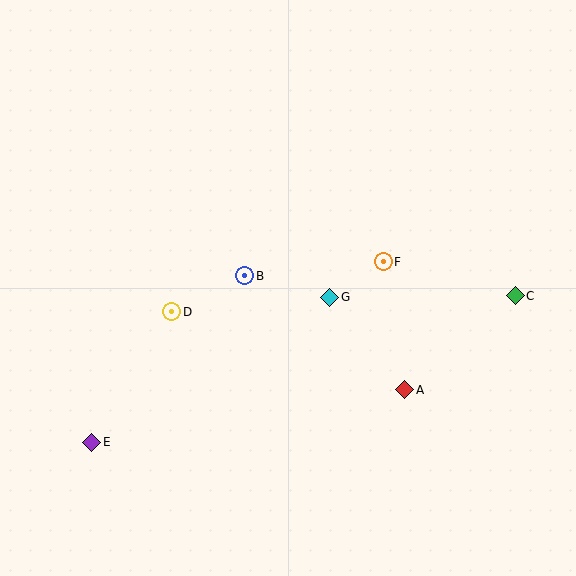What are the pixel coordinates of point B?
Point B is at (245, 276).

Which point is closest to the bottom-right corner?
Point A is closest to the bottom-right corner.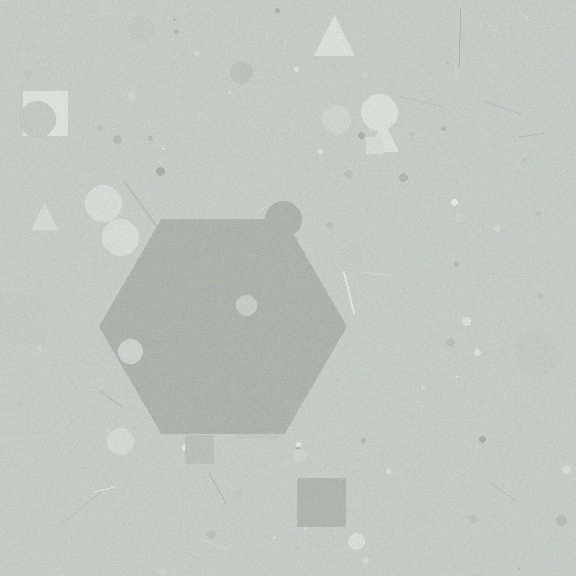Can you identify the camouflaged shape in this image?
The camouflaged shape is a hexagon.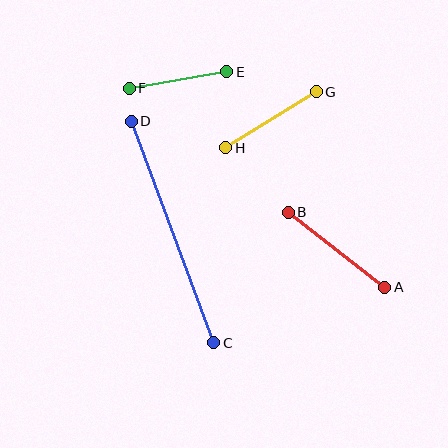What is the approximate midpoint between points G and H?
The midpoint is at approximately (271, 120) pixels.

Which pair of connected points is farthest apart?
Points C and D are farthest apart.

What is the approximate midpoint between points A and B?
The midpoint is at approximately (336, 250) pixels.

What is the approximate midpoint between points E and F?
The midpoint is at approximately (178, 80) pixels.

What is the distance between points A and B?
The distance is approximately 122 pixels.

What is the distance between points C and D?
The distance is approximately 236 pixels.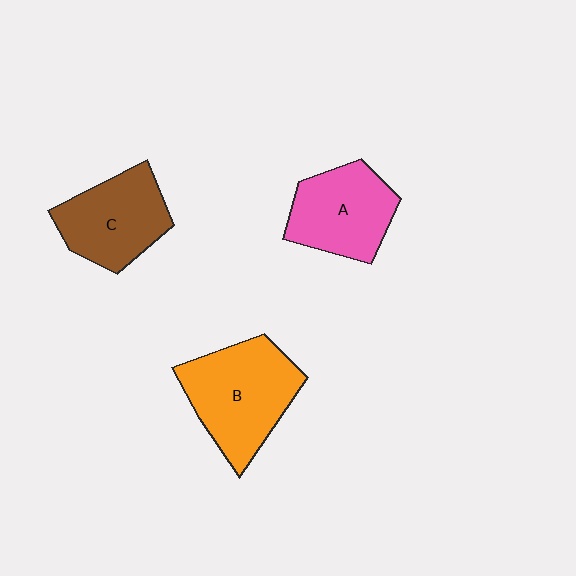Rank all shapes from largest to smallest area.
From largest to smallest: B (orange), C (brown), A (pink).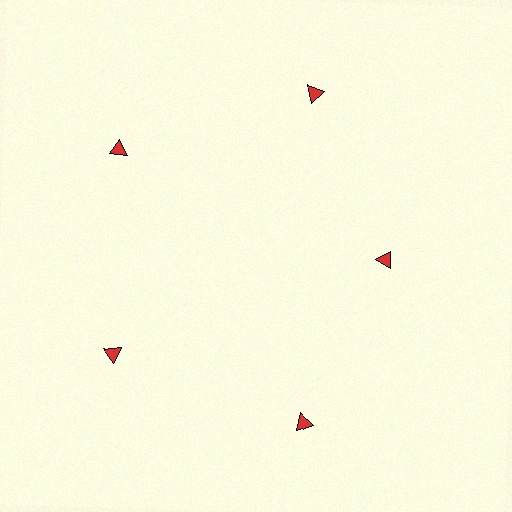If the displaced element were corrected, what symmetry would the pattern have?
It would have 5-fold rotational symmetry — the pattern would map onto itself every 72 degrees.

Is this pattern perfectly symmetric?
No. The 5 red triangles are arranged in a ring, but one element near the 3 o'clock position is pulled inward toward the center, breaking the 5-fold rotational symmetry.